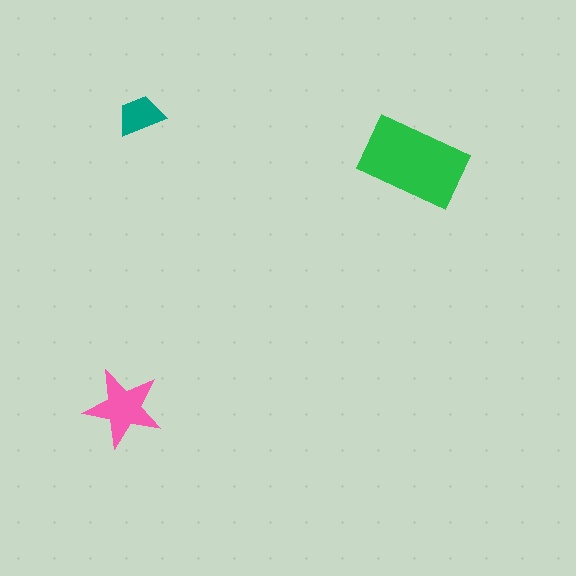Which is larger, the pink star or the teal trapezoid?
The pink star.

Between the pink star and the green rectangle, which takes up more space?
The green rectangle.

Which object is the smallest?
The teal trapezoid.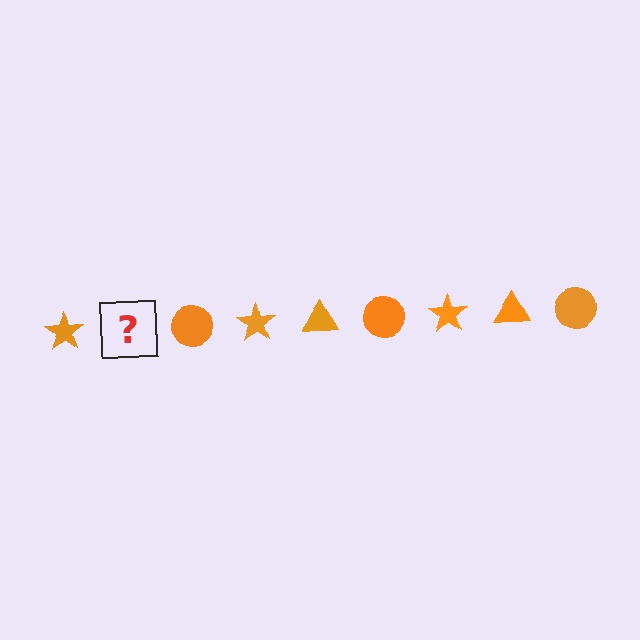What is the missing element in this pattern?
The missing element is an orange triangle.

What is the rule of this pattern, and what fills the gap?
The rule is that the pattern cycles through star, triangle, circle shapes in orange. The gap should be filled with an orange triangle.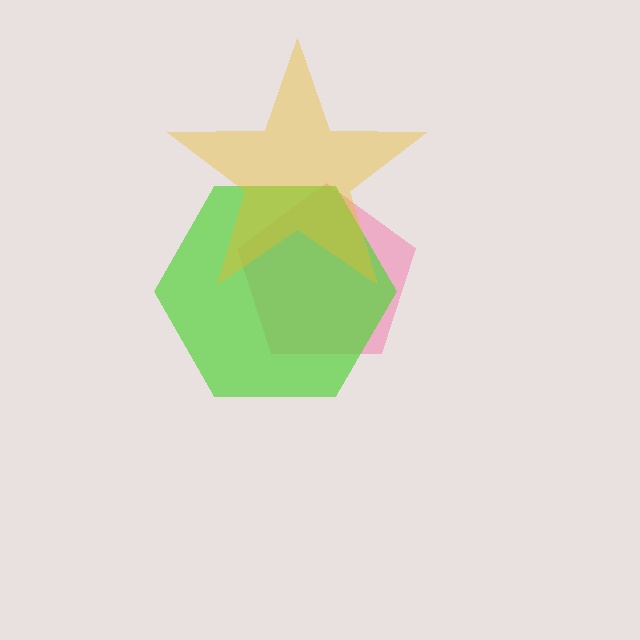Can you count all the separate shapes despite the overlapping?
Yes, there are 3 separate shapes.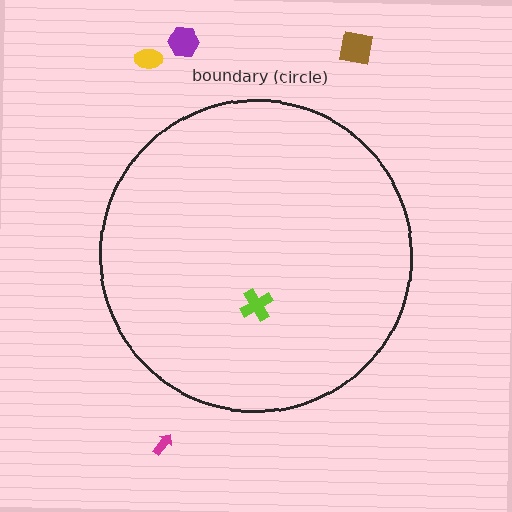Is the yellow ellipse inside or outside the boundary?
Outside.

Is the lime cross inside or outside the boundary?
Inside.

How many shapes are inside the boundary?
1 inside, 4 outside.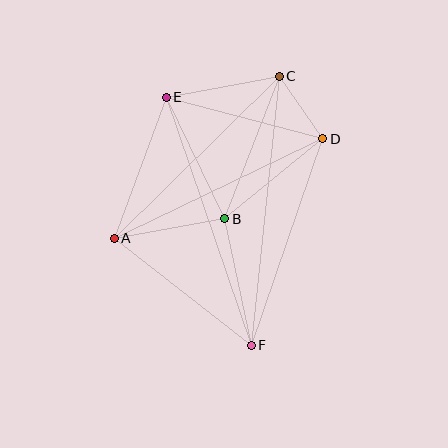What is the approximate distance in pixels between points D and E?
The distance between D and E is approximately 162 pixels.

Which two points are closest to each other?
Points C and D are closest to each other.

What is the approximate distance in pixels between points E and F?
The distance between E and F is approximately 262 pixels.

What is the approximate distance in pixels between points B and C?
The distance between B and C is approximately 153 pixels.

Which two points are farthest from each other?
Points C and F are farthest from each other.